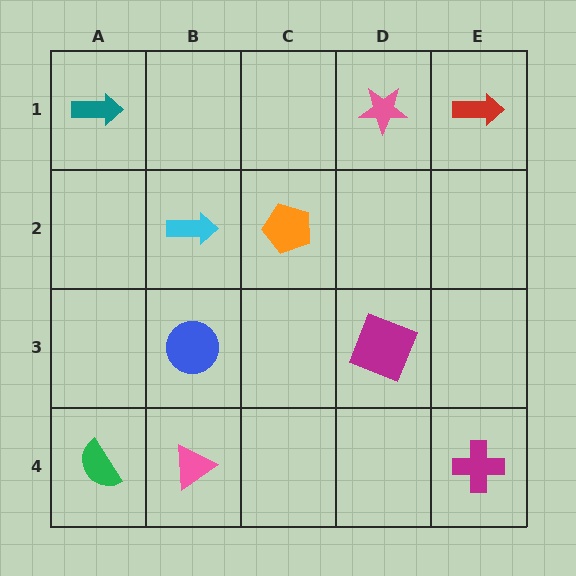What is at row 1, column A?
A teal arrow.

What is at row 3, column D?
A magenta square.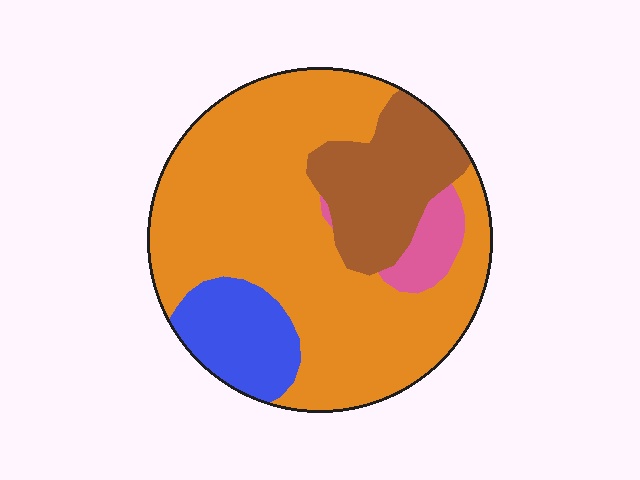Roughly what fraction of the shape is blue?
Blue covers 12% of the shape.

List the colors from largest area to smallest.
From largest to smallest: orange, brown, blue, pink.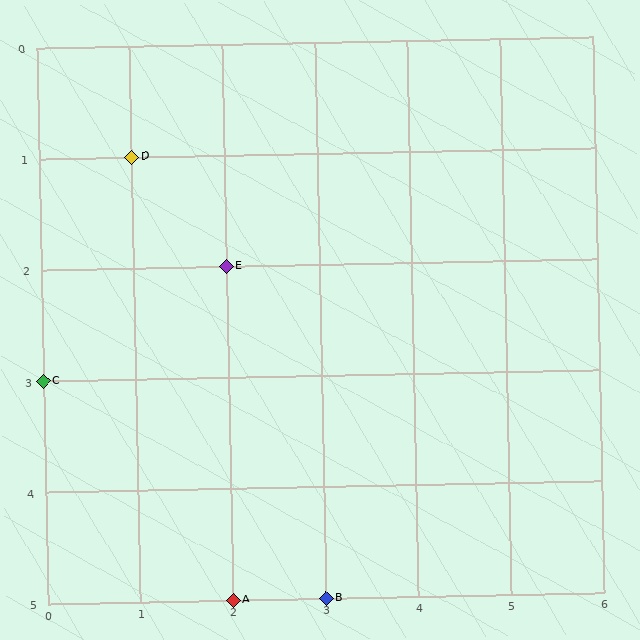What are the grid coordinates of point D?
Point D is at grid coordinates (1, 1).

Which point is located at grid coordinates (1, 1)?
Point D is at (1, 1).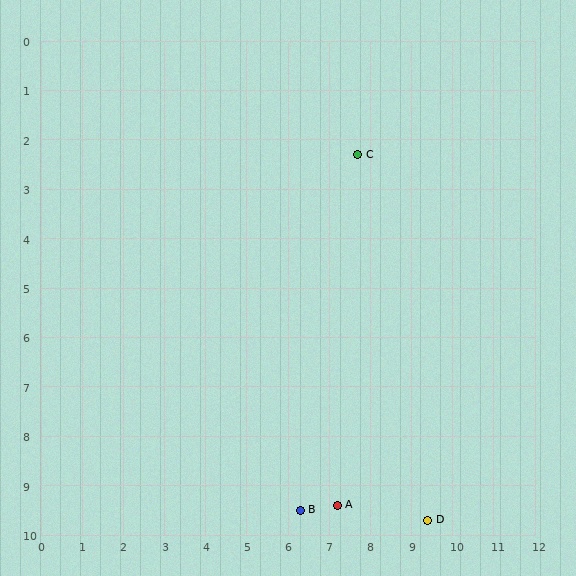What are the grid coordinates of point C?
Point C is at approximately (7.7, 2.3).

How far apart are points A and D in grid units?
Points A and D are about 2.2 grid units apart.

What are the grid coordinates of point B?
Point B is at approximately (6.3, 9.5).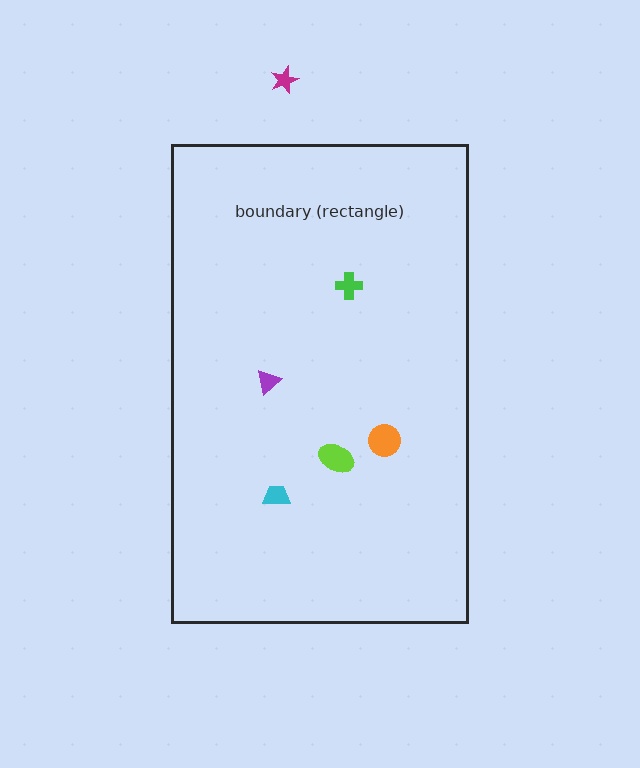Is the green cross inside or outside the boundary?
Inside.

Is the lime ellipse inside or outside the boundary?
Inside.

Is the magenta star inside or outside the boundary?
Outside.